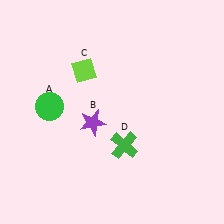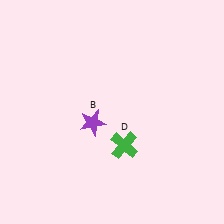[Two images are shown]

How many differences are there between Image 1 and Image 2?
There are 2 differences between the two images.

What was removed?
The green circle (A), the lime diamond (C) were removed in Image 2.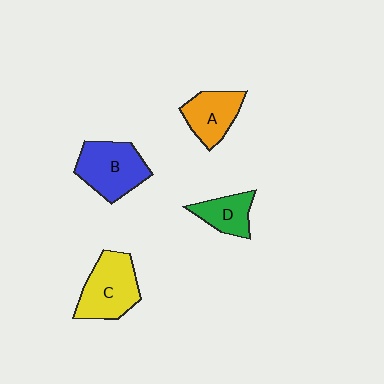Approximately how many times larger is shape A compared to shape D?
Approximately 1.3 times.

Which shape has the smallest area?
Shape D (green).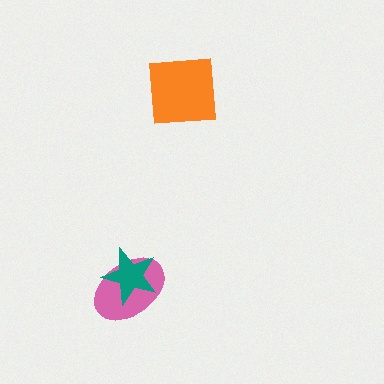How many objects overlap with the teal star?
1 object overlaps with the teal star.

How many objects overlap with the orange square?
0 objects overlap with the orange square.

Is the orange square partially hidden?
No, no other shape covers it.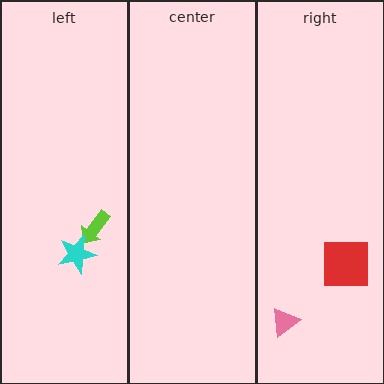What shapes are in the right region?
The red square, the pink triangle.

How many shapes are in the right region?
2.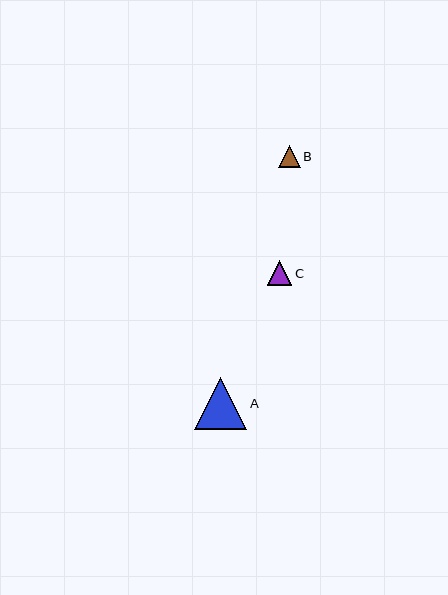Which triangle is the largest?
Triangle A is the largest with a size of approximately 52 pixels.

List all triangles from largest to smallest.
From largest to smallest: A, C, B.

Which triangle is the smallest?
Triangle B is the smallest with a size of approximately 22 pixels.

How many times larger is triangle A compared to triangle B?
Triangle A is approximately 2.4 times the size of triangle B.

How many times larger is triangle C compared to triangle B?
Triangle C is approximately 1.1 times the size of triangle B.